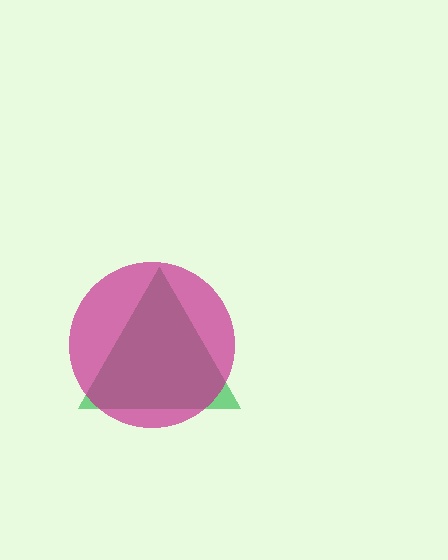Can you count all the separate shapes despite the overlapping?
Yes, there are 2 separate shapes.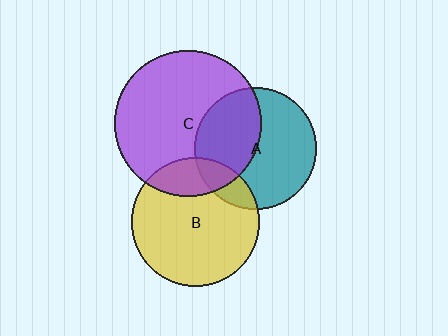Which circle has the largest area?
Circle C (purple).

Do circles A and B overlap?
Yes.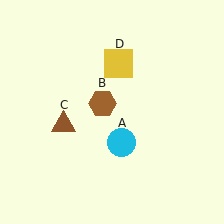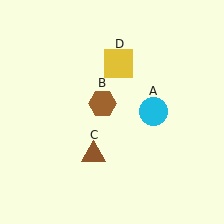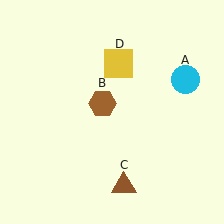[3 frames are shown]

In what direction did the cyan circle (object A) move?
The cyan circle (object A) moved up and to the right.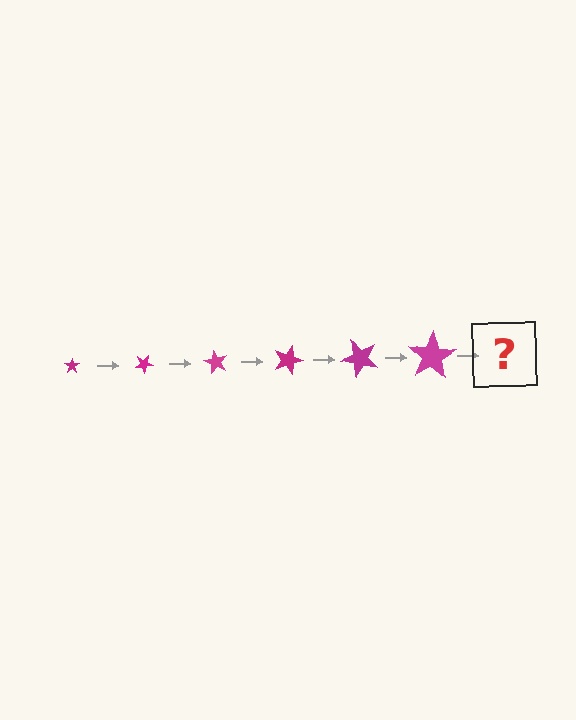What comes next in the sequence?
The next element should be a star, larger than the previous one and rotated 180 degrees from the start.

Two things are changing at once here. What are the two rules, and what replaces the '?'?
The two rules are that the star grows larger each step and it rotates 30 degrees each step. The '?' should be a star, larger than the previous one and rotated 180 degrees from the start.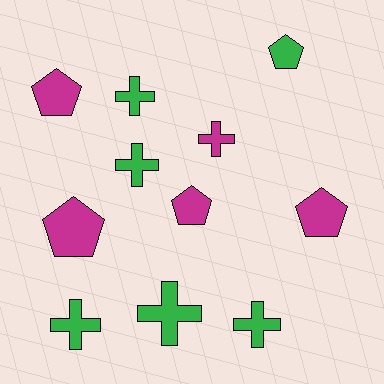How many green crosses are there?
There are 5 green crosses.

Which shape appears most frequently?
Cross, with 6 objects.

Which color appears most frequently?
Green, with 6 objects.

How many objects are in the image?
There are 11 objects.